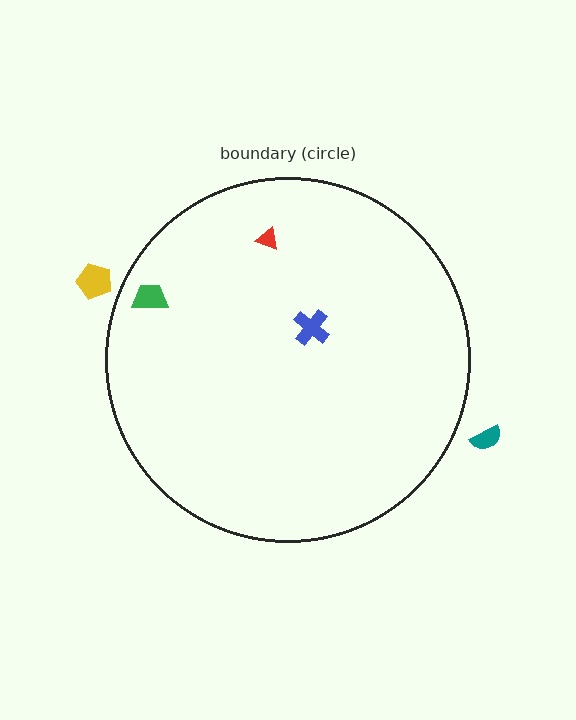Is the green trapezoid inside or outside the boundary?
Inside.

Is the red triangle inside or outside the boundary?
Inside.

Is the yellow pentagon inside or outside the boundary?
Outside.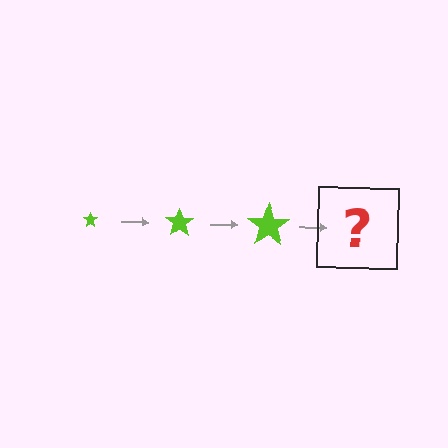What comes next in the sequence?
The next element should be a lime star, larger than the previous one.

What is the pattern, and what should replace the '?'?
The pattern is that the star gets progressively larger each step. The '?' should be a lime star, larger than the previous one.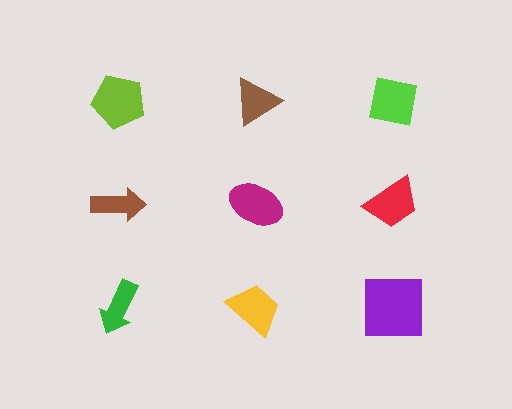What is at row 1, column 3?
A lime square.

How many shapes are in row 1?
3 shapes.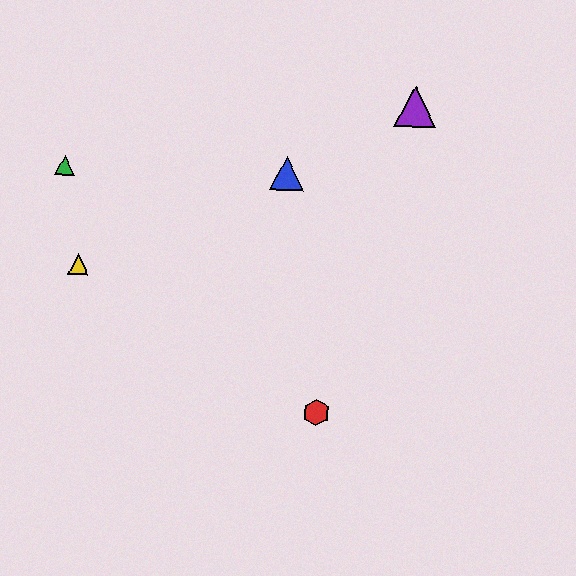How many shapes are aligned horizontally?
2 shapes (the blue triangle, the green triangle) are aligned horizontally.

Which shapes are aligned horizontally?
The blue triangle, the green triangle are aligned horizontally.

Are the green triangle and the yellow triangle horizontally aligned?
No, the green triangle is at y≈165 and the yellow triangle is at y≈264.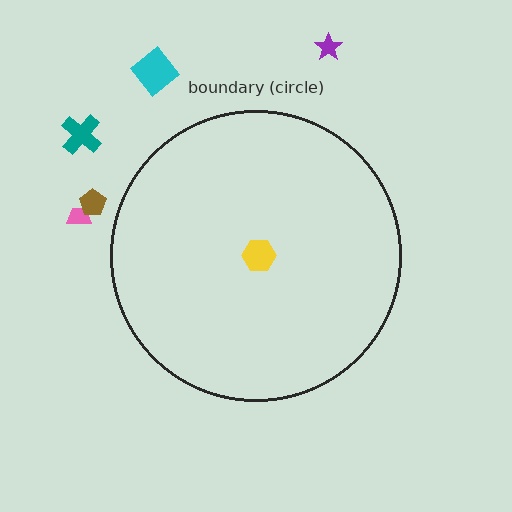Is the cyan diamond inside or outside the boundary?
Outside.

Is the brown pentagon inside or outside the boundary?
Outside.